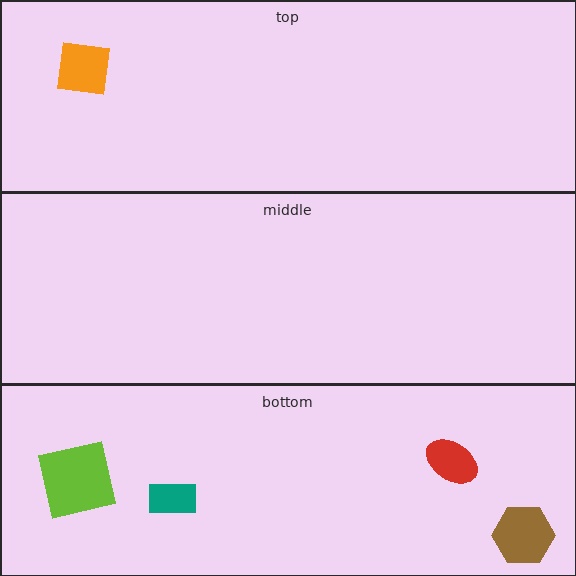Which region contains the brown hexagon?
The bottom region.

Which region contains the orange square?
The top region.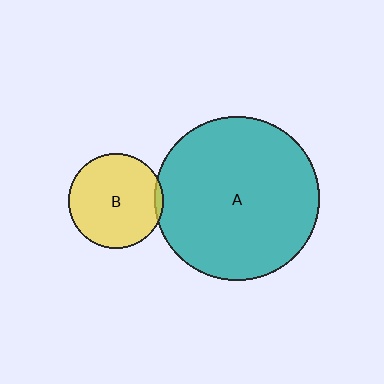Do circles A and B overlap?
Yes.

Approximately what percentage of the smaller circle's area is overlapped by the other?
Approximately 5%.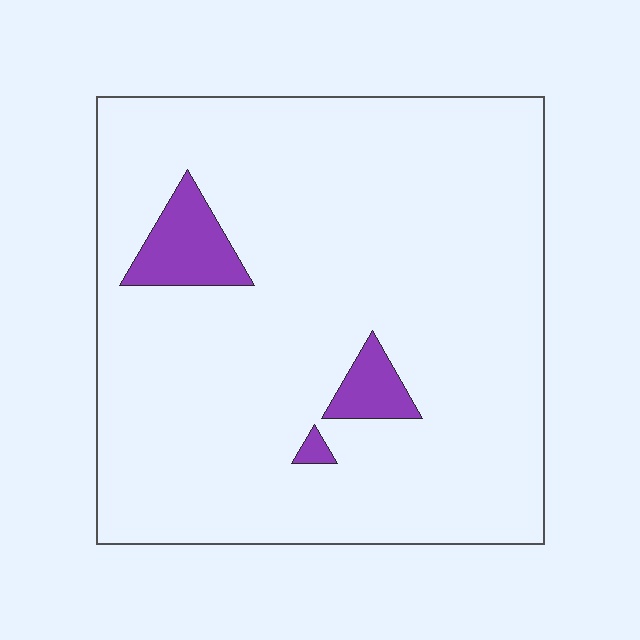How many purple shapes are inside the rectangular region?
3.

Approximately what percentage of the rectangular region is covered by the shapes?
Approximately 5%.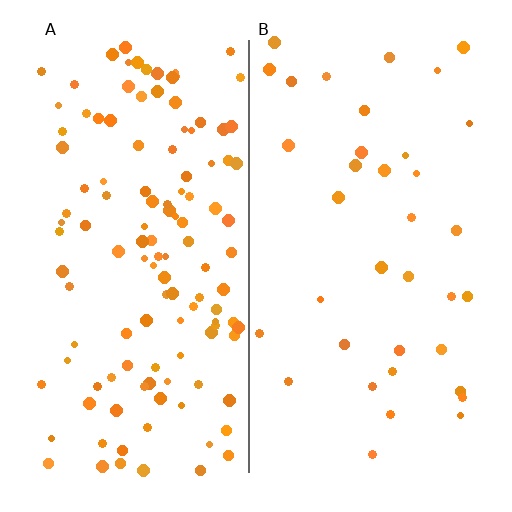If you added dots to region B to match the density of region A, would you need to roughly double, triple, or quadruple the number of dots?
Approximately triple.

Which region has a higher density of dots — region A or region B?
A (the left).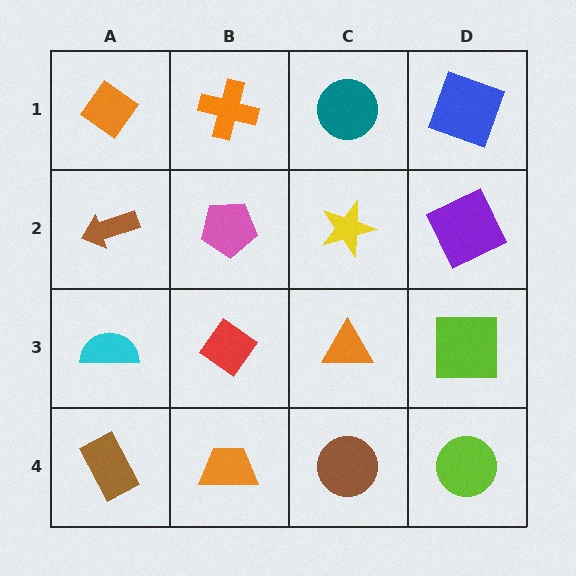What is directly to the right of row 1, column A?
An orange cross.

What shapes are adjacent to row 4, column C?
An orange triangle (row 3, column C), an orange trapezoid (row 4, column B), a lime circle (row 4, column D).